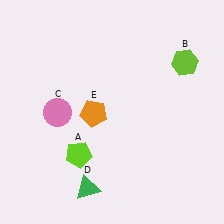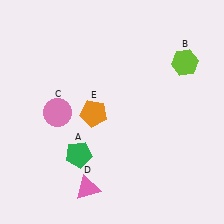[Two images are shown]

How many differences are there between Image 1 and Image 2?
There are 2 differences between the two images.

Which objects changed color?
A changed from lime to green. D changed from green to pink.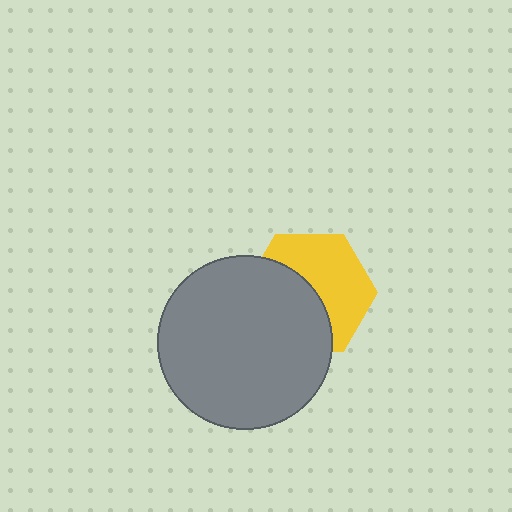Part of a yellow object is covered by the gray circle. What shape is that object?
It is a hexagon.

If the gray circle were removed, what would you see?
You would see the complete yellow hexagon.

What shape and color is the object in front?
The object in front is a gray circle.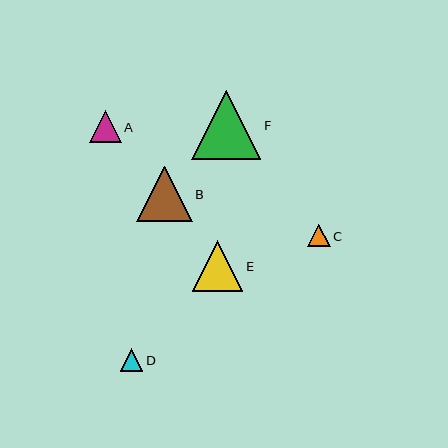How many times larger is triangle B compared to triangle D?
Triangle B is approximately 2.4 times the size of triangle D.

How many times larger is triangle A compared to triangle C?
Triangle A is approximately 1.4 times the size of triangle C.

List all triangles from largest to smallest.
From largest to smallest: F, B, E, A, D, C.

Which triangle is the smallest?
Triangle C is the smallest with a size of approximately 22 pixels.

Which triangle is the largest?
Triangle F is the largest with a size of approximately 69 pixels.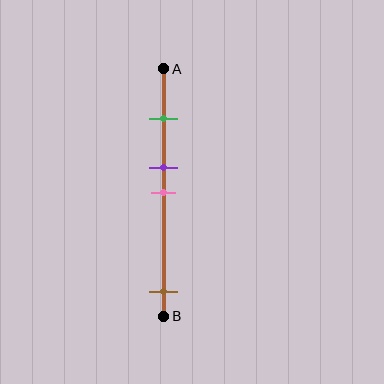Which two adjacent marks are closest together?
The purple and pink marks are the closest adjacent pair.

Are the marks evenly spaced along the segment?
No, the marks are not evenly spaced.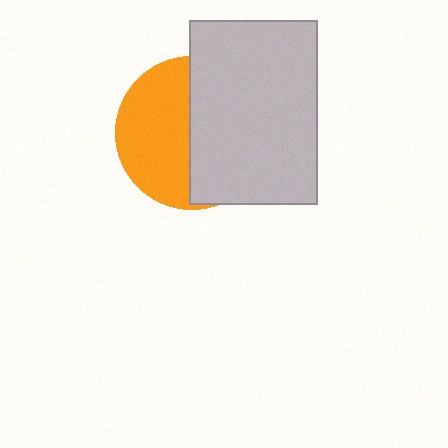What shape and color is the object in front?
The object in front is a light gray rectangle.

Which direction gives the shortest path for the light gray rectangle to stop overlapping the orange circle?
Moving right gives the shortest separation.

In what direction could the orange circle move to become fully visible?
The orange circle could move left. That would shift it out from behind the light gray rectangle entirely.